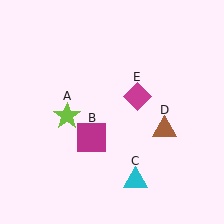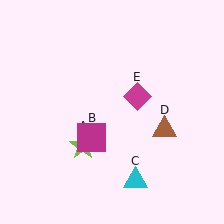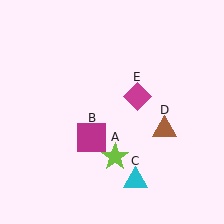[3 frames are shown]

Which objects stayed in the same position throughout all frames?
Magenta square (object B) and cyan triangle (object C) and brown triangle (object D) and magenta diamond (object E) remained stationary.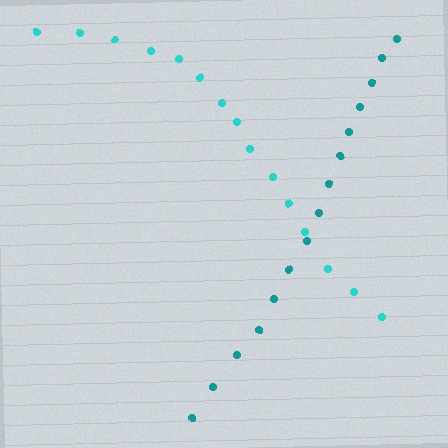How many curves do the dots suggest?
There are 2 distinct paths.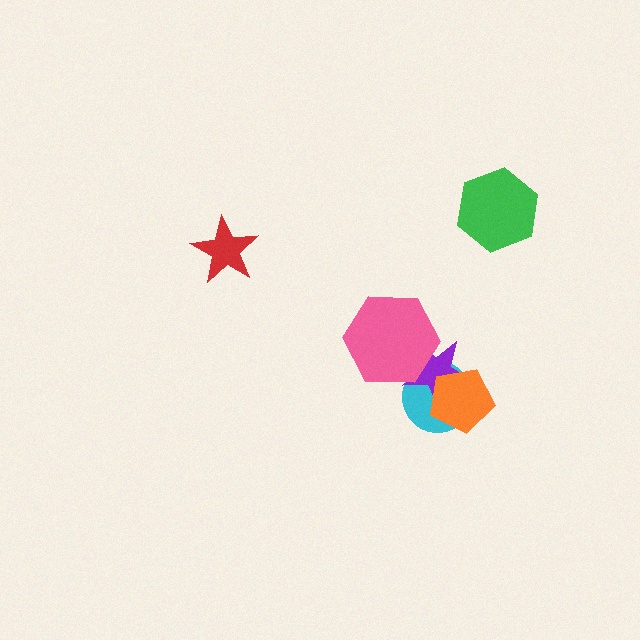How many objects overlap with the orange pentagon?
2 objects overlap with the orange pentagon.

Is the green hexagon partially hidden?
No, no other shape covers it.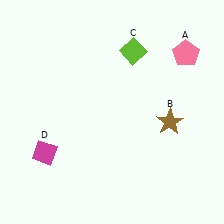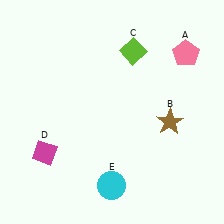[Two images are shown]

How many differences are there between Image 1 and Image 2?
There is 1 difference between the two images.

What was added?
A cyan circle (E) was added in Image 2.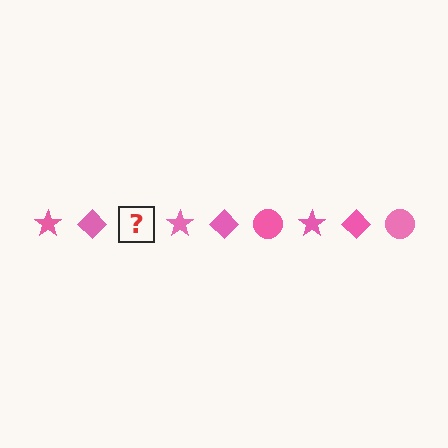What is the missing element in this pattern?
The missing element is a pink circle.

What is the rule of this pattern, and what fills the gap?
The rule is that the pattern cycles through star, diamond, circle shapes in pink. The gap should be filled with a pink circle.